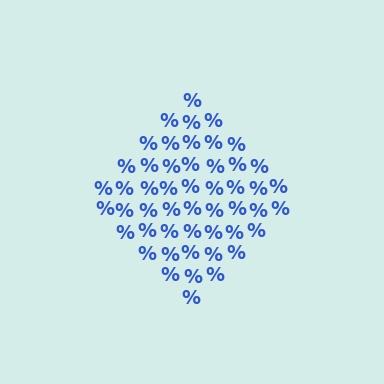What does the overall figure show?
The overall figure shows a diamond.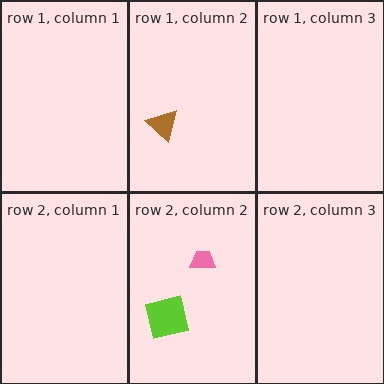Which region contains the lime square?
The row 2, column 2 region.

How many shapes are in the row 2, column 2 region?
2.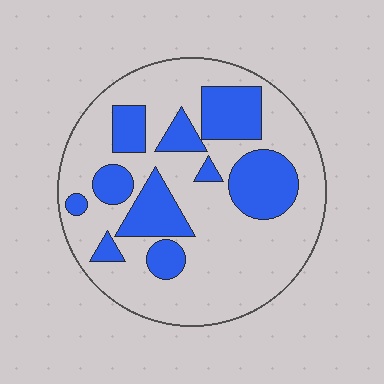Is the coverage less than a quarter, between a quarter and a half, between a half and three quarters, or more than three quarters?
Between a quarter and a half.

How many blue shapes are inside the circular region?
10.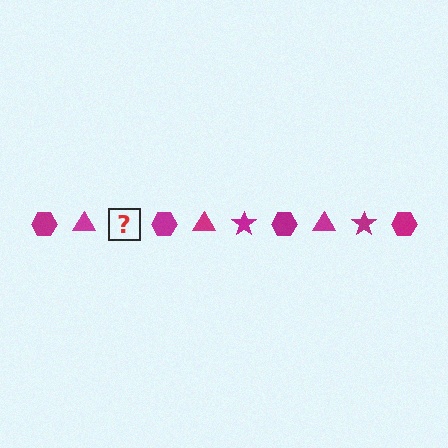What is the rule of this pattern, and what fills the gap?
The rule is that the pattern cycles through hexagon, triangle, star shapes in magenta. The gap should be filled with a magenta star.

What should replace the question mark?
The question mark should be replaced with a magenta star.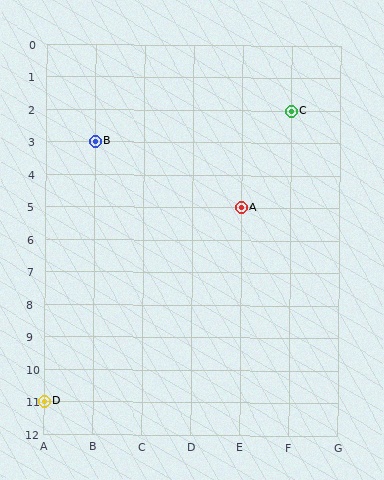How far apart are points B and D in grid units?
Points B and D are 1 column and 8 rows apart (about 8.1 grid units diagonally).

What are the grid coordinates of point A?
Point A is at grid coordinates (E, 5).